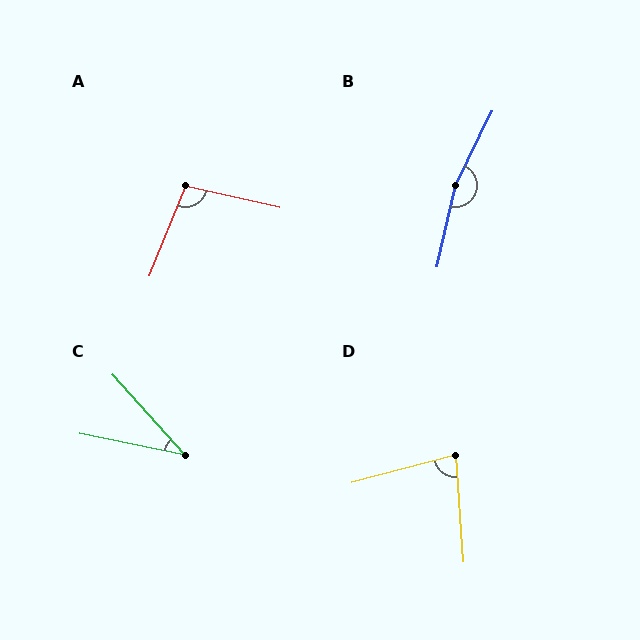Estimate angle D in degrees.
Approximately 79 degrees.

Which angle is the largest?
B, at approximately 167 degrees.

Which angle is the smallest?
C, at approximately 37 degrees.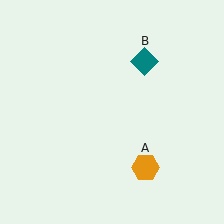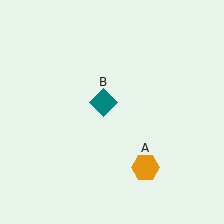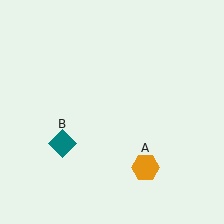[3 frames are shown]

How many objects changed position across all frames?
1 object changed position: teal diamond (object B).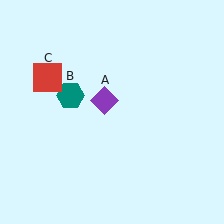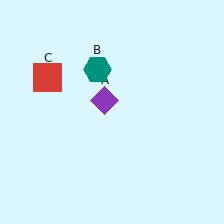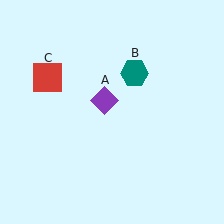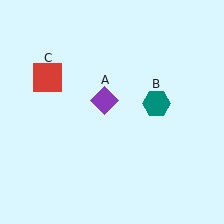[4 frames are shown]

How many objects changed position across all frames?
1 object changed position: teal hexagon (object B).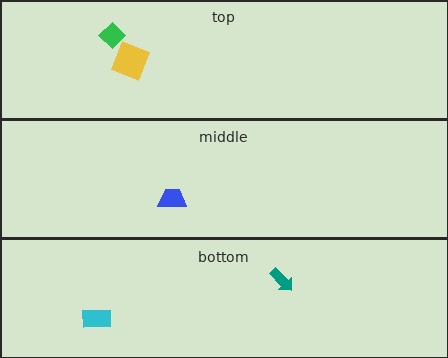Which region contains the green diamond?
The top region.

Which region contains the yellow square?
The top region.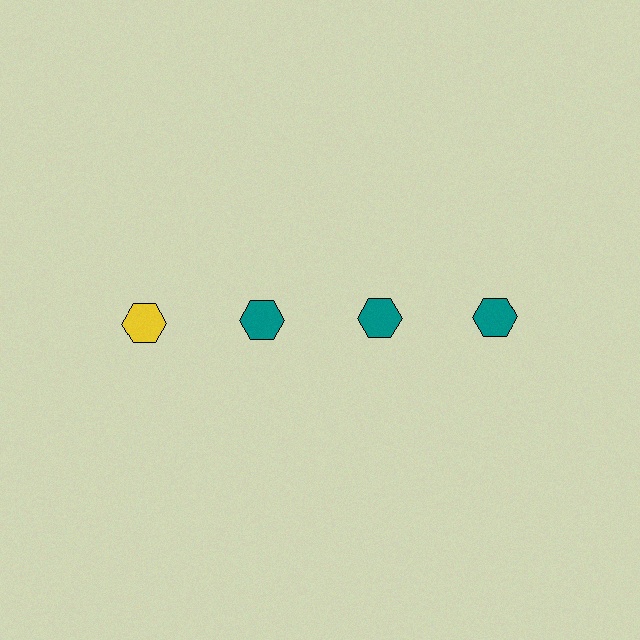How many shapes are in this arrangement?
There are 4 shapes arranged in a grid pattern.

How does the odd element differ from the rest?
It has a different color: yellow instead of teal.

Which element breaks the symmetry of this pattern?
The yellow hexagon in the top row, leftmost column breaks the symmetry. All other shapes are teal hexagons.